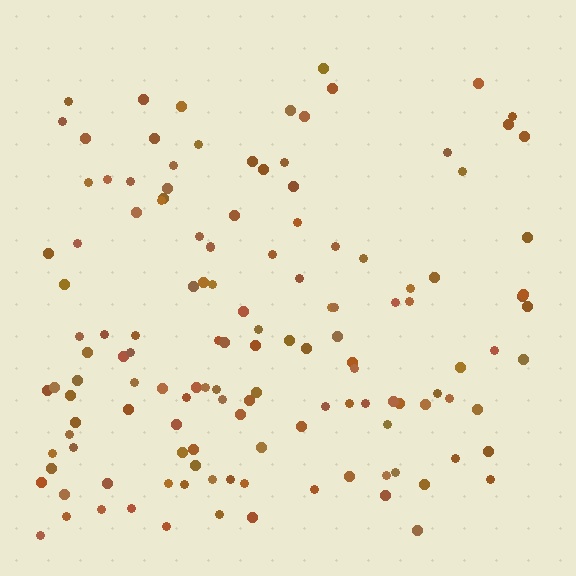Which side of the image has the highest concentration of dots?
The bottom.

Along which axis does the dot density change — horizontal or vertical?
Vertical.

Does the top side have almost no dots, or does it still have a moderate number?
Still a moderate number, just noticeably fewer than the bottom.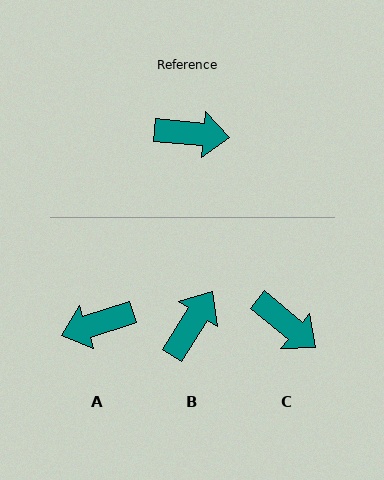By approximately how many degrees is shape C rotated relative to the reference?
Approximately 35 degrees clockwise.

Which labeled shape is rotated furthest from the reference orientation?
A, about 157 degrees away.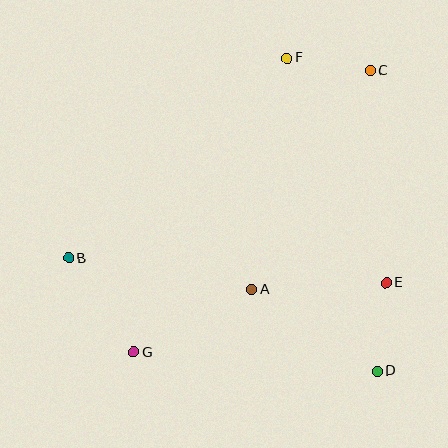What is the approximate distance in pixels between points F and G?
The distance between F and G is approximately 331 pixels.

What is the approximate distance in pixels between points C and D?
The distance between C and D is approximately 301 pixels.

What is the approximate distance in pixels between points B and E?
The distance between B and E is approximately 318 pixels.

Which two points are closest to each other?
Points C and F are closest to each other.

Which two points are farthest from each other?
Points C and G are farthest from each other.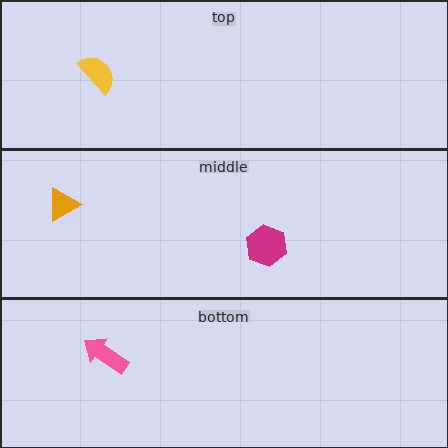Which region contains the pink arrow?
The bottom region.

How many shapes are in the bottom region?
1.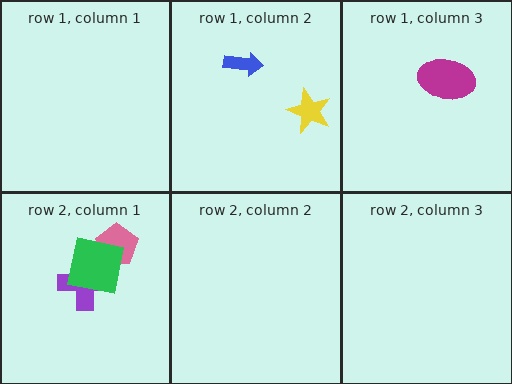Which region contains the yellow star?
The row 1, column 2 region.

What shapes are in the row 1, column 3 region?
The magenta ellipse.